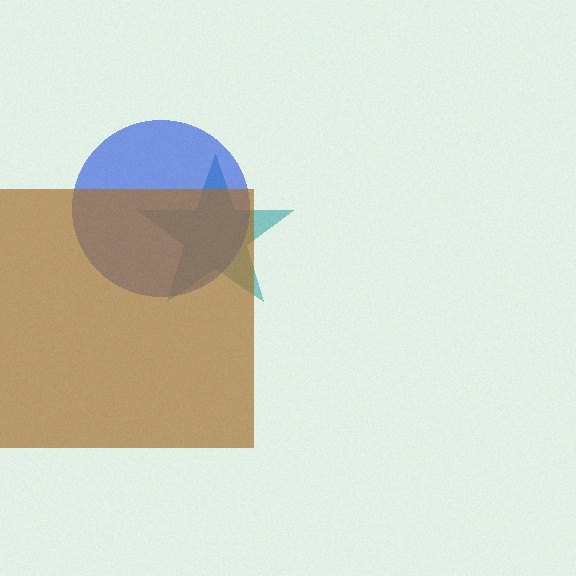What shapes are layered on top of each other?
The layered shapes are: a teal star, a blue circle, a brown square.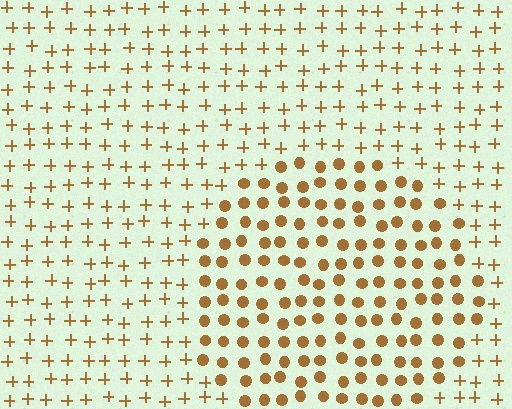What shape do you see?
I see a circle.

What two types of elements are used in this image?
The image uses circles inside the circle region and plus signs outside it.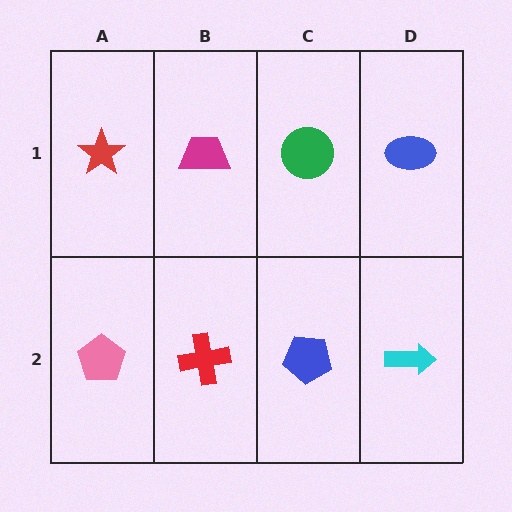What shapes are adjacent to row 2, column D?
A blue ellipse (row 1, column D), a blue pentagon (row 2, column C).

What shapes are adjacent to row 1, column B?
A red cross (row 2, column B), a red star (row 1, column A), a green circle (row 1, column C).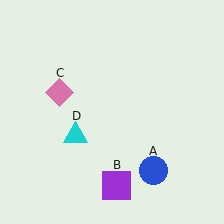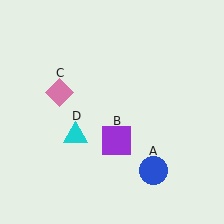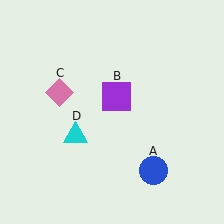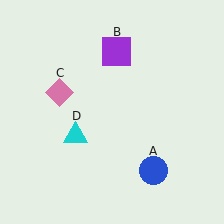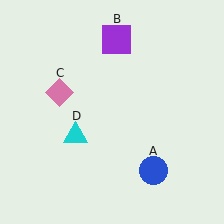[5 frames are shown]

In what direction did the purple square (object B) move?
The purple square (object B) moved up.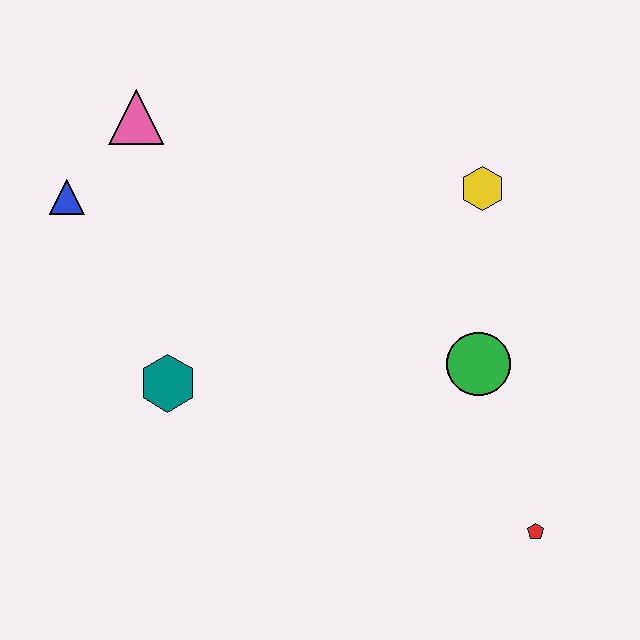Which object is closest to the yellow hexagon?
The green circle is closest to the yellow hexagon.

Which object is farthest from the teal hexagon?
The red pentagon is farthest from the teal hexagon.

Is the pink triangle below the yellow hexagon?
No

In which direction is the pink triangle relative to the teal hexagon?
The pink triangle is above the teal hexagon.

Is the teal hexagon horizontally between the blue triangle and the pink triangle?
No